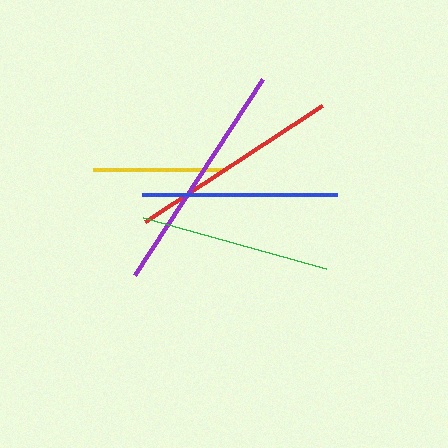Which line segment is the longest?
The purple line is the longest at approximately 234 pixels.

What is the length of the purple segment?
The purple segment is approximately 234 pixels long.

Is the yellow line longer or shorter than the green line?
The green line is longer than the yellow line.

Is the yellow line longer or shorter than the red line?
The red line is longer than the yellow line.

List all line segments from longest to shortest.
From longest to shortest: purple, red, blue, green, yellow.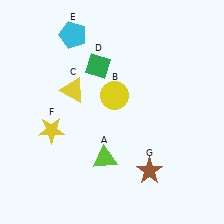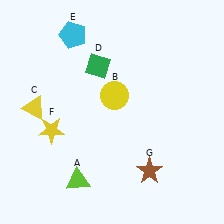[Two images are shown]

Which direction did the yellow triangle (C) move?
The yellow triangle (C) moved left.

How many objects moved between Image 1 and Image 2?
2 objects moved between the two images.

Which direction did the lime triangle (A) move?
The lime triangle (A) moved left.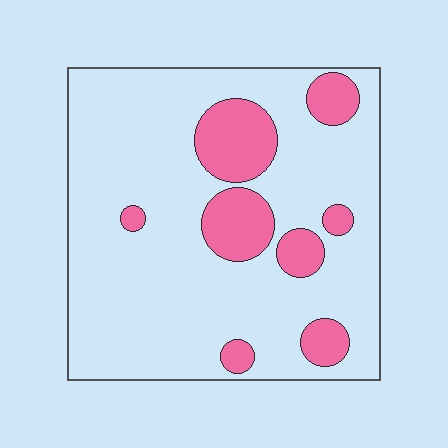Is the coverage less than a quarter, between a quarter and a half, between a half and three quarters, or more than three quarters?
Less than a quarter.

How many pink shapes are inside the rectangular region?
8.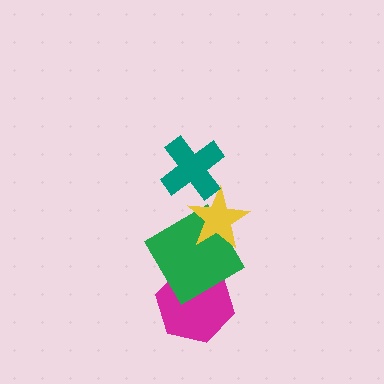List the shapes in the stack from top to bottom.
From top to bottom: the teal cross, the yellow star, the green diamond, the magenta hexagon.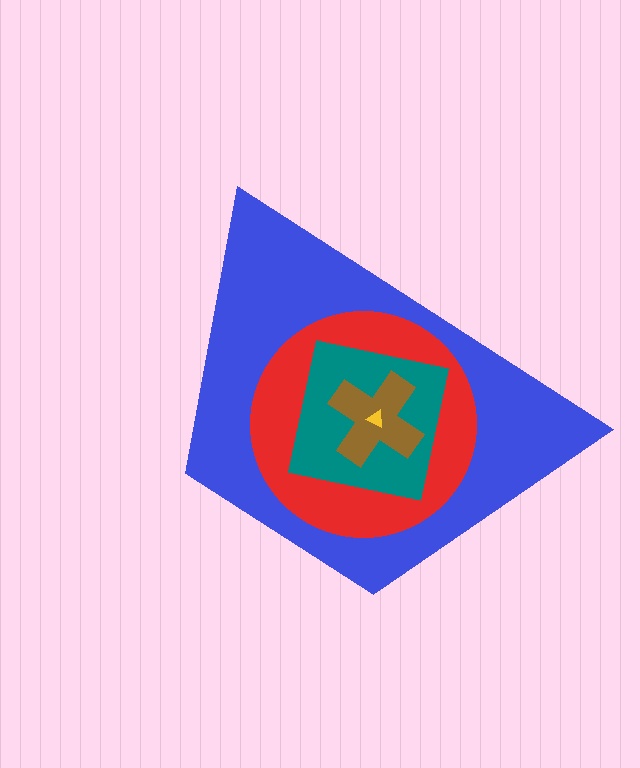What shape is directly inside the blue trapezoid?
The red circle.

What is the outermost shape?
The blue trapezoid.